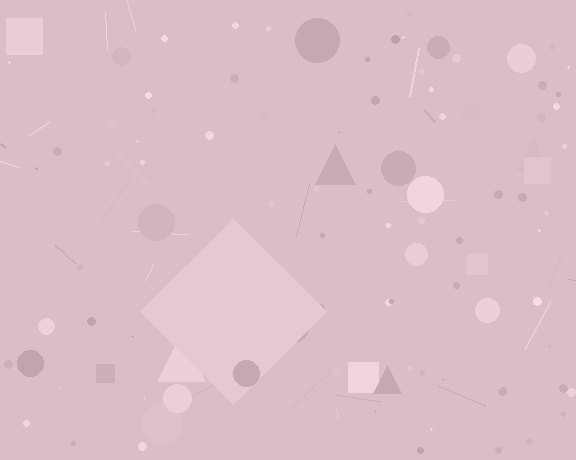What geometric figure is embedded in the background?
A diamond is embedded in the background.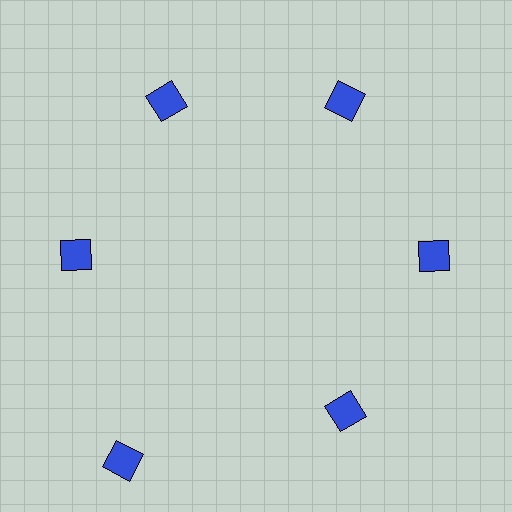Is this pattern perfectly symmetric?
No. The 6 blue diamonds are arranged in a ring, but one element near the 7 o'clock position is pushed outward from the center, breaking the 6-fold rotational symmetry.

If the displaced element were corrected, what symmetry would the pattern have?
It would have 6-fold rotational symmetry — the pattern would map onto itself every 60 degrees.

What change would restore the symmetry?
The symmetry would be restored by moving it inward, back onto the ring so that all 6 diamonds sit at equal angles and equal distance from the center.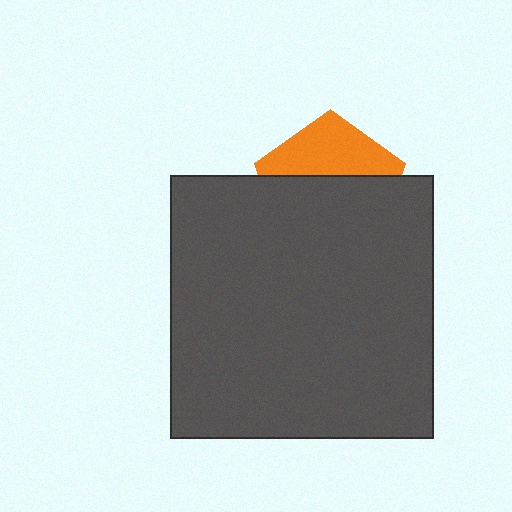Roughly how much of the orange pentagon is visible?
A small part of it is visible (roughly 39%).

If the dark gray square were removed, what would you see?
You would see the complete orange pentagon.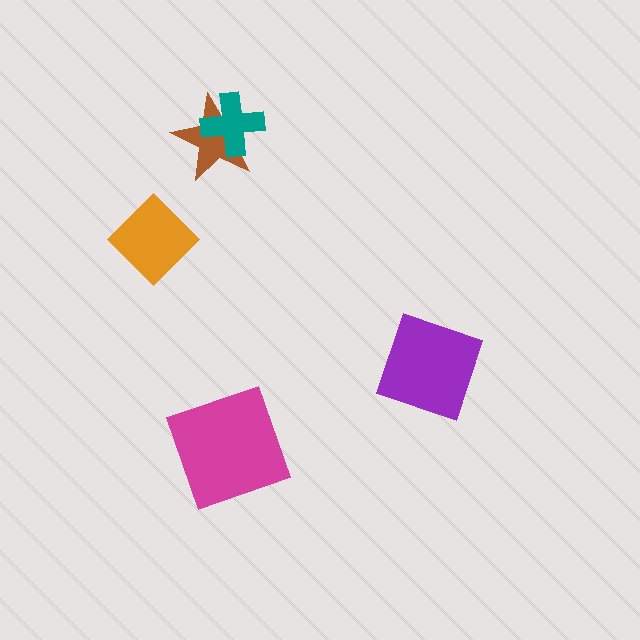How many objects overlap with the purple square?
0 objects overlap with the purple square.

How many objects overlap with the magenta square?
0 objects overlap with the magenta square.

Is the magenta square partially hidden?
No, no other shape covers it.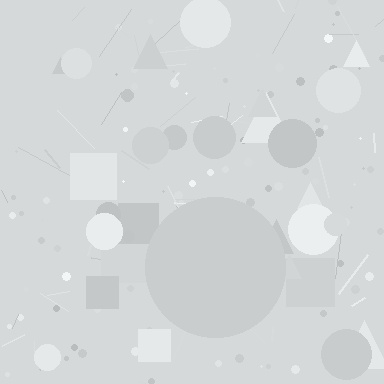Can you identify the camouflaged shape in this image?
The camouflaged shape is a circle.